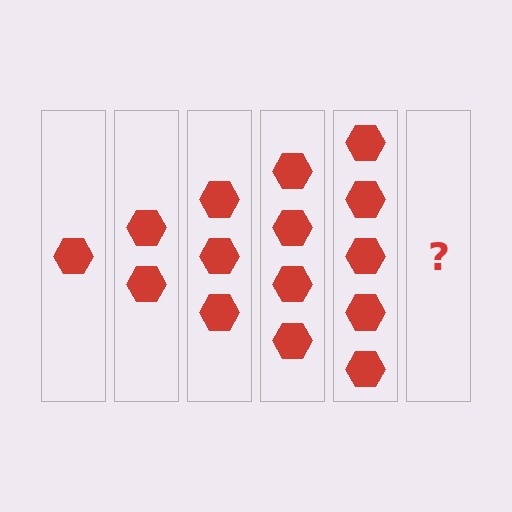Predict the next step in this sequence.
The next step is 6 hexagons.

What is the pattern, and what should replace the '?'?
The pattern is that each step adds one more hexagon. The '?' should be 6 hexagons.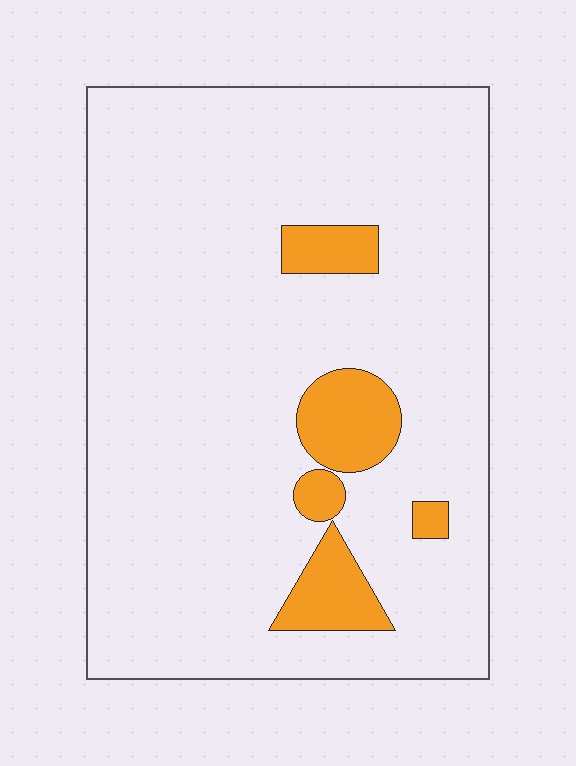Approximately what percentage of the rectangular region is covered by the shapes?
Approximately 10%.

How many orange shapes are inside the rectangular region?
5.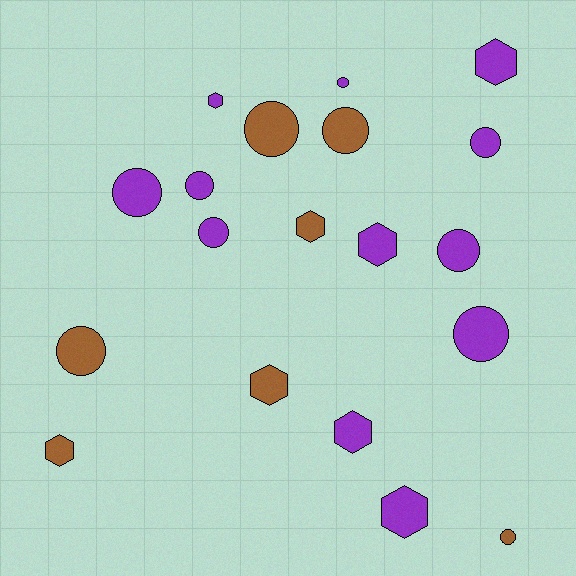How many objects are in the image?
There are 19 objects.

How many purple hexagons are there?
There are 5 purple hexagons.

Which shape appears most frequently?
Circle, with 11 objects.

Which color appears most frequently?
Purple, with 12 objects.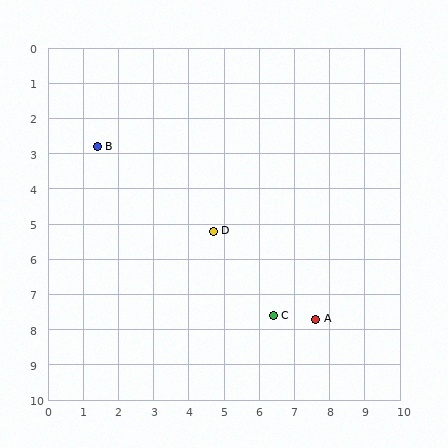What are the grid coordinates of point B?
Point B is at approximately (1.4, 2.8).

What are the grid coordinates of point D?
Point D is at approximately (4.7, 5.2).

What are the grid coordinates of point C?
Point C is at approximately (6.4, 7.6).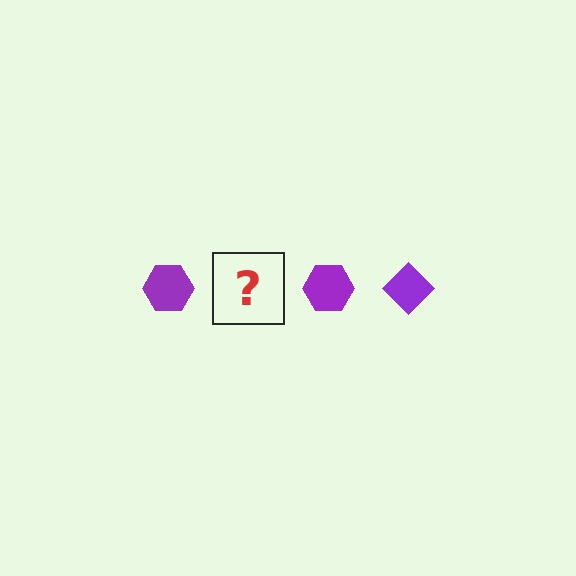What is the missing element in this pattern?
The missing element is a purple diamond.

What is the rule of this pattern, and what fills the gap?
The rule is that the pattern cycles through hexagon, diamond shapes in purple. The gap should be filled with a purple diamond.